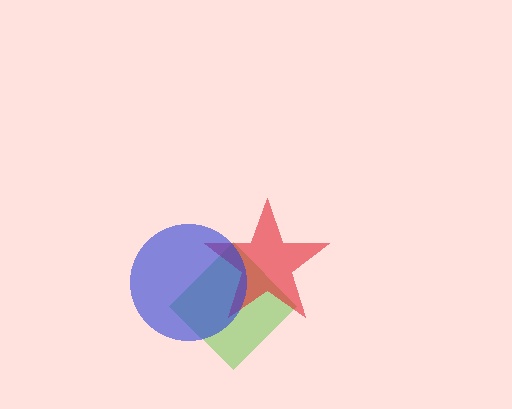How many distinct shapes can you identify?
There are 3 distinct shapes: a lime diamond, a red star, a blue circle.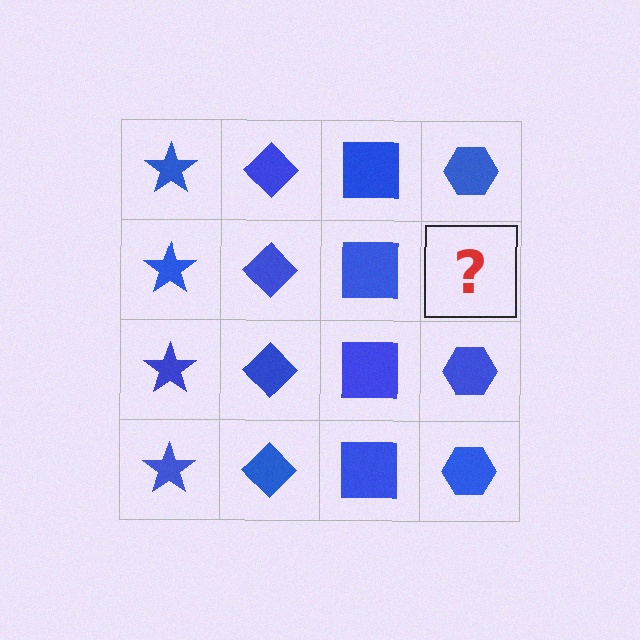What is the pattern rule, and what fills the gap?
The rule is that each column has a consistent shape. The gap should be filled with a blue hexagon.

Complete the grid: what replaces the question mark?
The question mark should be replaced with a blue hexagon.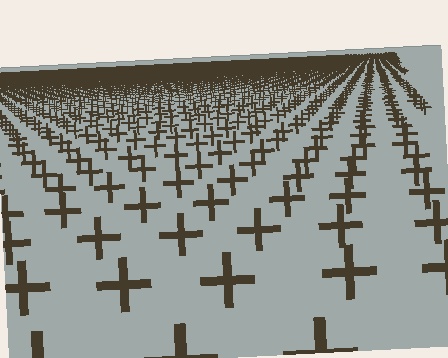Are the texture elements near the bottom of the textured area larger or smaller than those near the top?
Larger. Near the bottom, elements are closer to the viewer and appear at a bigger on-screen size.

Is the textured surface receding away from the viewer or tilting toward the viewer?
The surface is receding away from the viewer. Texture elements get smaller and denser toward the top.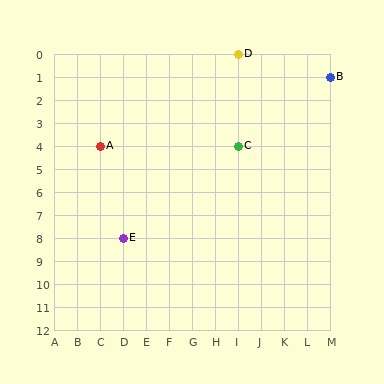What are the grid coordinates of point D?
Point D is at grid coordinates (I, 0).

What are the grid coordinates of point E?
Point E is at grid coordinates (D, 8).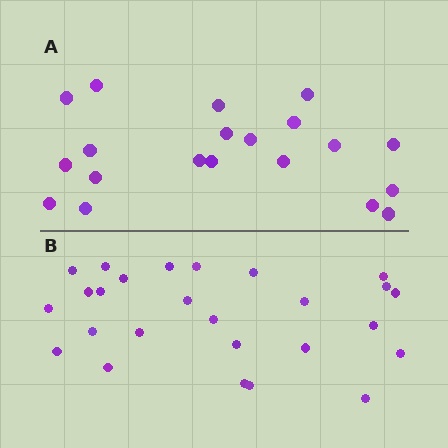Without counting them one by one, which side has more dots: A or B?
Region B (the bottom region) has more dots.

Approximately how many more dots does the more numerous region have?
Region B has about 6 more dots than region A.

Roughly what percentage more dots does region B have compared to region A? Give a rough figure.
About 30% more.